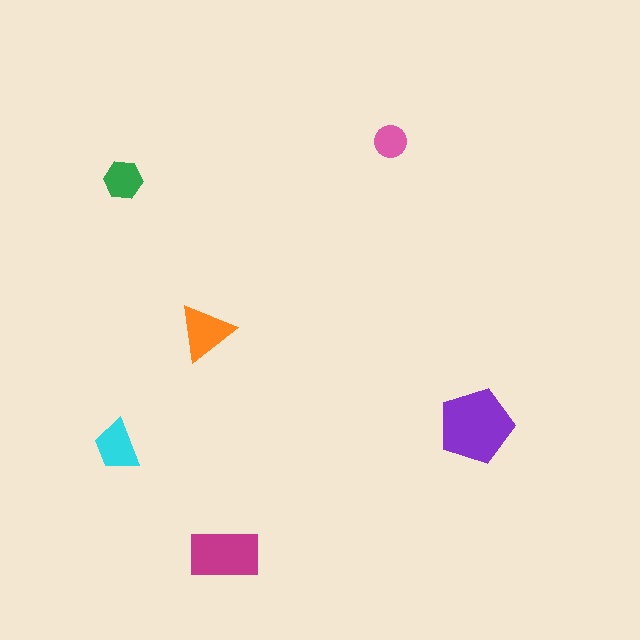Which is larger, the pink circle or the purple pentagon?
The purple pentagon.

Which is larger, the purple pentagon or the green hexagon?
The purple pentagon.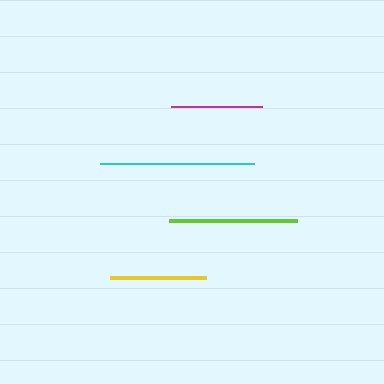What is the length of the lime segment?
The lime segment is approximately 128 pixels long.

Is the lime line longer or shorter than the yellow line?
The lime line is longer than the yellow line.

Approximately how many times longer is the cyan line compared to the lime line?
The cyan line is approximately 1.2 times the length of the lime line.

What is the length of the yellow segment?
The yellow segment is approximately 96 pixels long.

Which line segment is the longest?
The cyan line is the longest at approximately 154 pixels.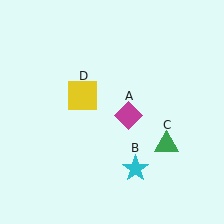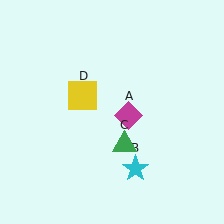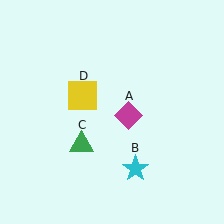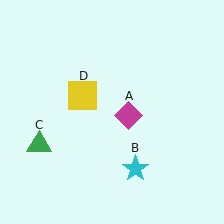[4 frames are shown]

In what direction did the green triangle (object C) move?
The green triangle (object C) moved left.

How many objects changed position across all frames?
1 object changed position: green triangle (object C).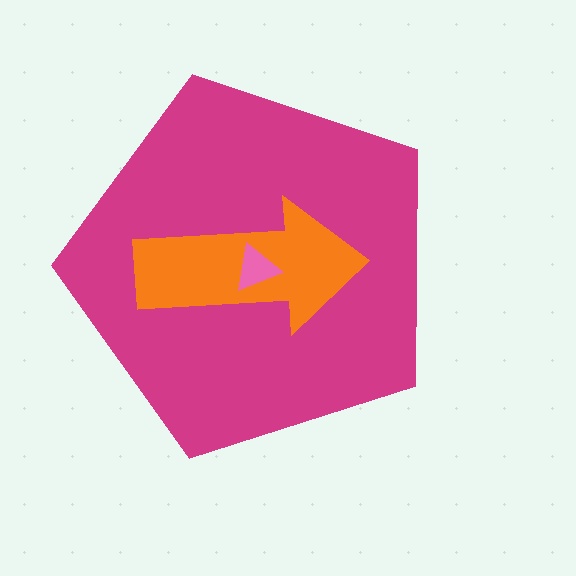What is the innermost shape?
The pink triangle.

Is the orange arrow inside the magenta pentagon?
Yes.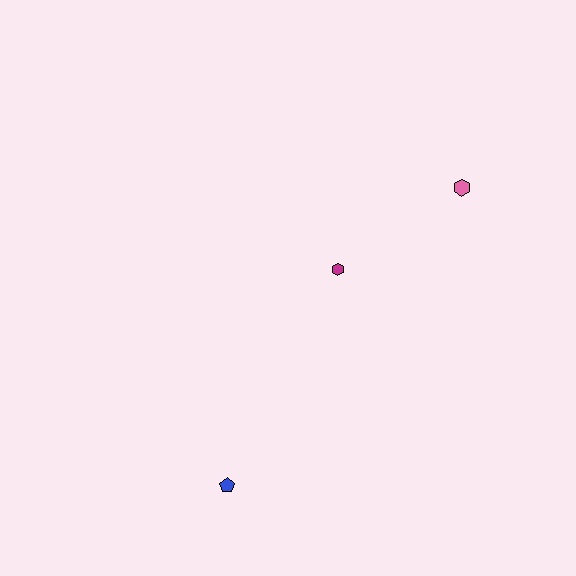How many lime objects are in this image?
There are no lime objects.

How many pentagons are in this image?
There is 1 pentagon.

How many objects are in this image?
There are 3 objects.